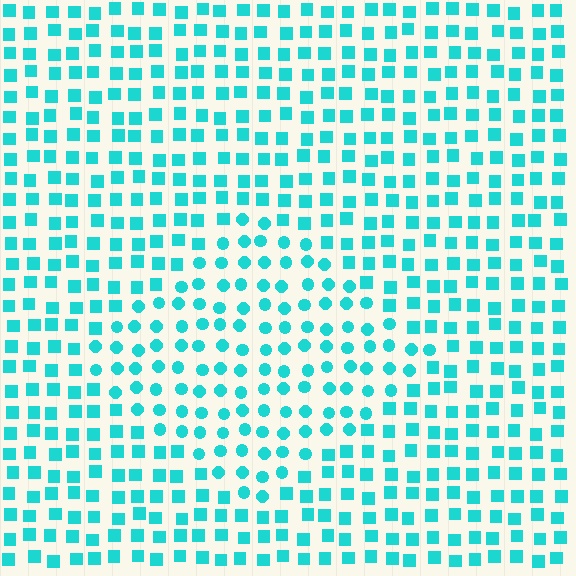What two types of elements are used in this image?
The image uses circles inside the diamond region and squares outside it.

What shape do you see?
I see a diamond.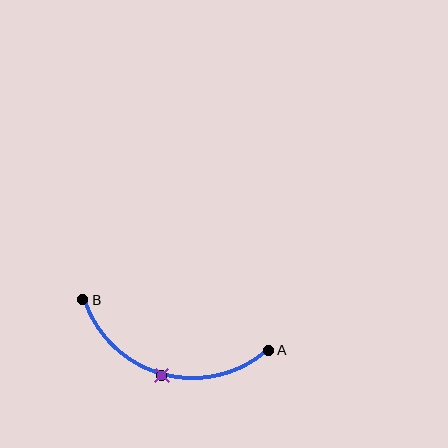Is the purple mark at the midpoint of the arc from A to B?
Yes. The purple mark lies on the arc at equal arc-length from both A and B — it is the arc midpoint.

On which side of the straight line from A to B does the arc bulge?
The arc bulges below the straight line connecting A and B.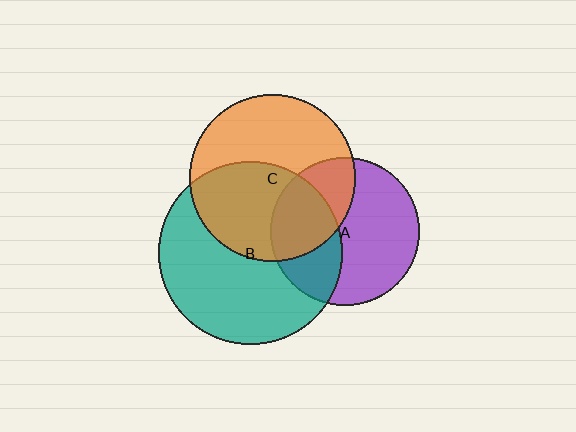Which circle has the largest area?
Circle B (teal).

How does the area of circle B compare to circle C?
Approximately 1.2 times.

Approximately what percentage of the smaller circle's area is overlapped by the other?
Approximately 50%.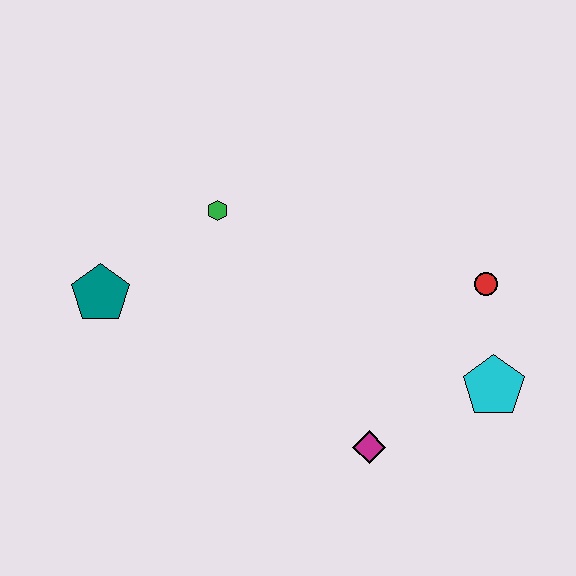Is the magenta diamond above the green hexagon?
No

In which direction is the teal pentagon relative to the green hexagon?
The teal pentagon is to the left of the green hexagon.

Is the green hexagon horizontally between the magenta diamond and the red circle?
No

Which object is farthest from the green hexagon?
The cyan pentagon is farthest from the green hexagon.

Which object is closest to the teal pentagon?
The green hexagon is closest to the teal pentagon.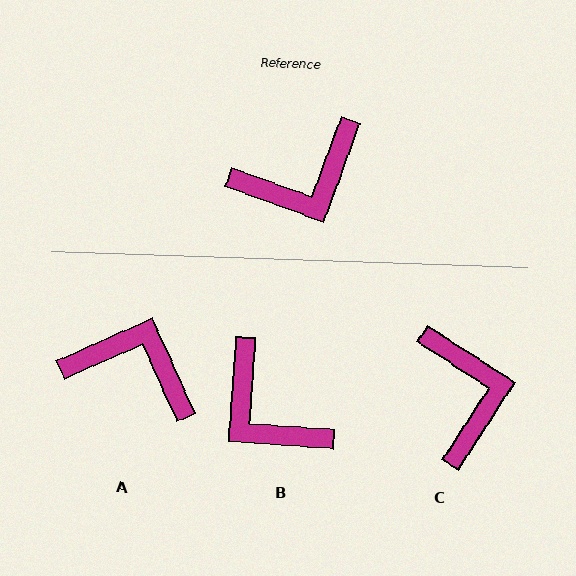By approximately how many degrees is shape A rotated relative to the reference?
Approximately 134 degrees counter-clockwise.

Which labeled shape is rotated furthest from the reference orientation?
A, about 134 degrees away.